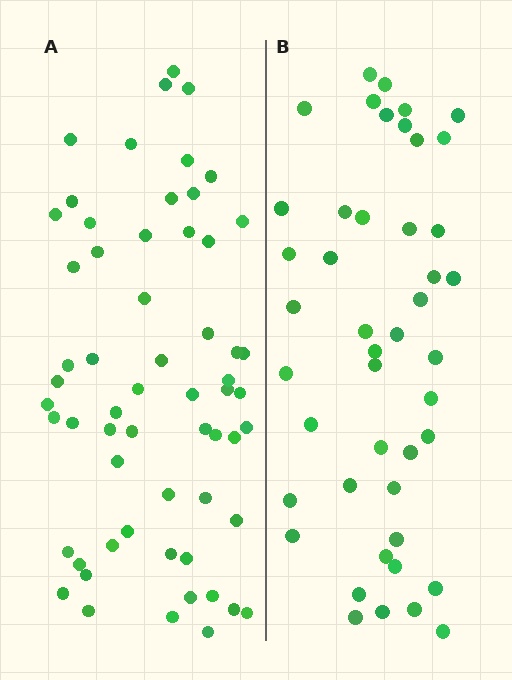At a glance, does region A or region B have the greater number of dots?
Region A (the left region) has more dots.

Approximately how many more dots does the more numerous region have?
Region A has approximately 15 more dots than region B.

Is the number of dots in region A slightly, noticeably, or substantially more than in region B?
Region A has noticeably more, but not dramatically so. The ratio is roughly 1.3 to 1.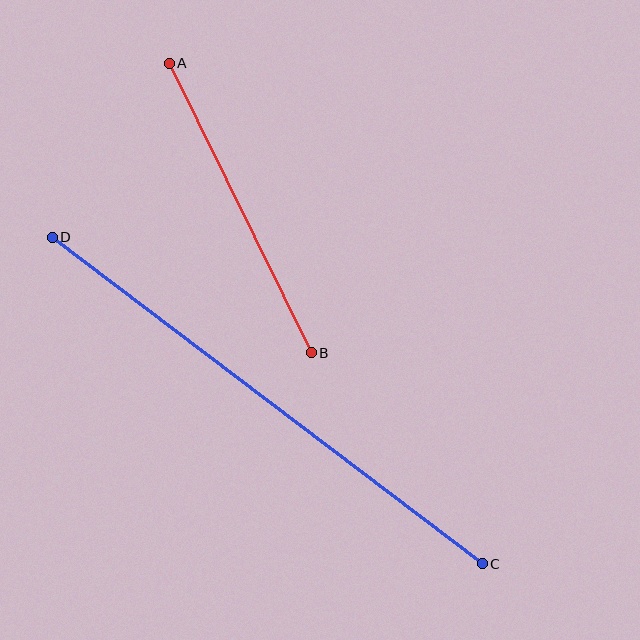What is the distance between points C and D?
The distance is approximately 540 pixels.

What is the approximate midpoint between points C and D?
The midpoint is at approximately (267, 401) pixels.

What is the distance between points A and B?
The distance is approximately 322 pixels.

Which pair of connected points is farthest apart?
Points C and D are farthest apart.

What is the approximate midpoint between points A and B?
The midpoint is at approximately (240, 208) pixels.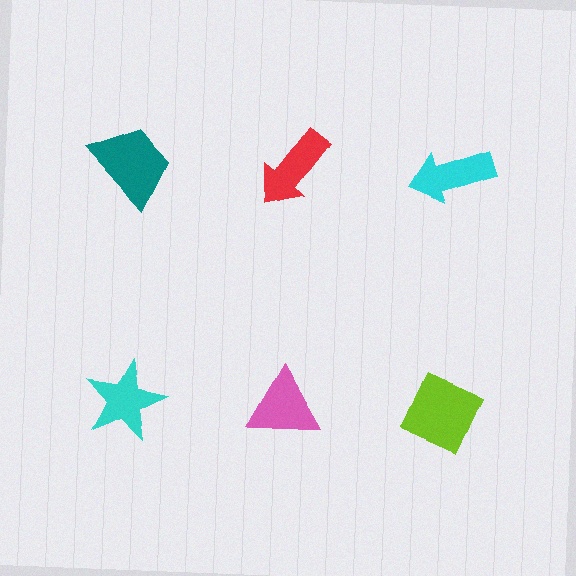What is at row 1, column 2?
A red arrow.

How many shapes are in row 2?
3 shapes.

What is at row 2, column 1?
A cyan star.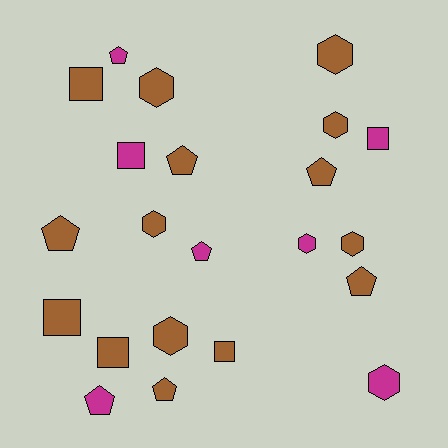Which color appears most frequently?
Brown, with 15 objects.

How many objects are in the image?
There are 22 objects.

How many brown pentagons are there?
There are 5 brown pentagons.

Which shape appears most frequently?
Pentagon, with 8 objects.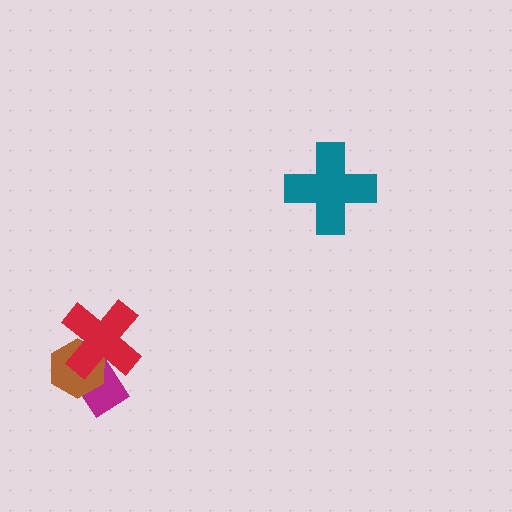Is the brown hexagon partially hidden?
Yes, it is partially covered by another shape.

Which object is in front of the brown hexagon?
The red cross is in front of the brown hexagon.